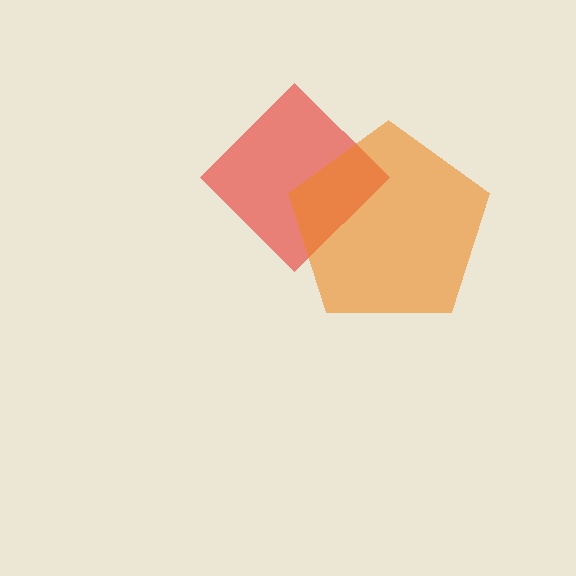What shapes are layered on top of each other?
The layered shapes are: a red diamond, an orange pentagon.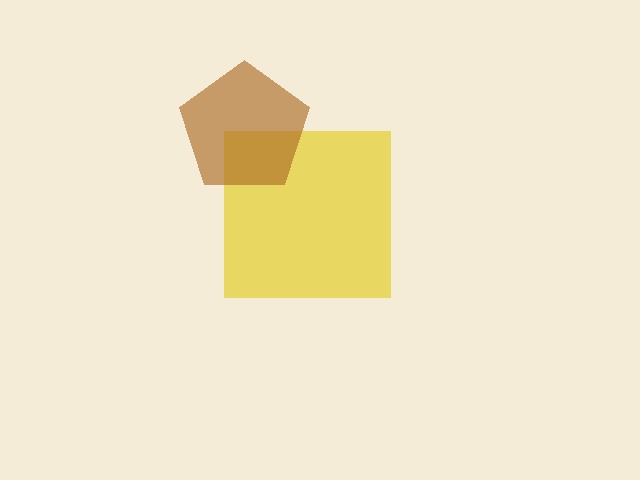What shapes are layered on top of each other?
The layered shapes are: a yellow square, a brown pentagon.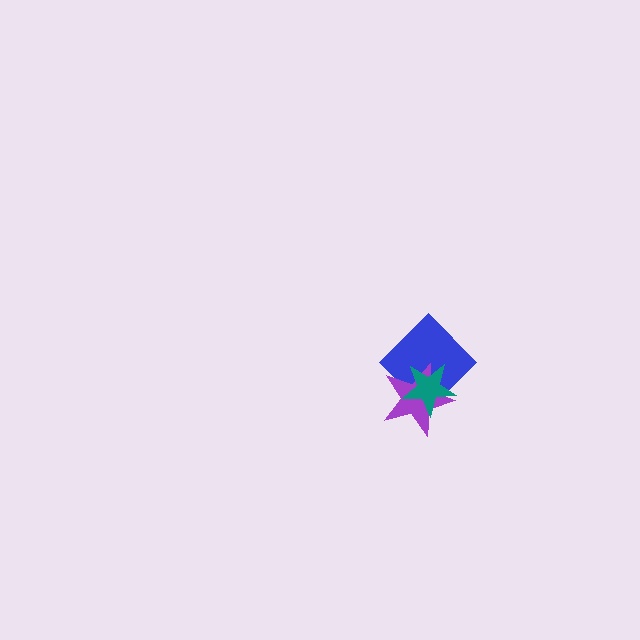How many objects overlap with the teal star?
2 objects overlap with the teal star.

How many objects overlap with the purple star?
2 objects overlap with the purple star.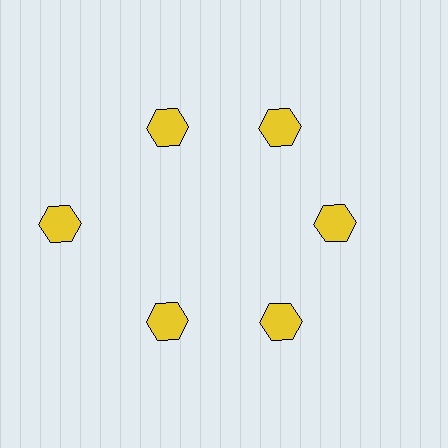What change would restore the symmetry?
The symmetry would be restored by moving it inward, back onto the ring so that all 6 hexagons sit at equal angles and equal distance from the center.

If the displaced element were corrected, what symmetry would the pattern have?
It would have 6-fold rotational symmetry — the pattern would map onto itself every 60 degrees.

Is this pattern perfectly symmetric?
No. The 6 yellow hexagons are arranged in a ring, but one element near the 9 o'clock position is pushed outward from the center, breaking the 6-fold rotational symmetry.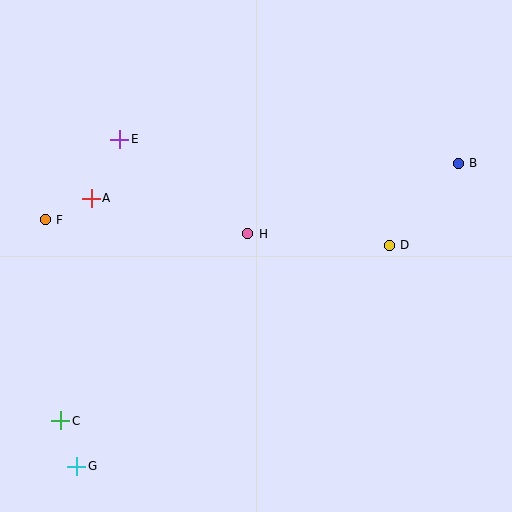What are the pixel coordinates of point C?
Point C is at (61, 421).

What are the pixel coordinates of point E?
Point E is at (120, 139).